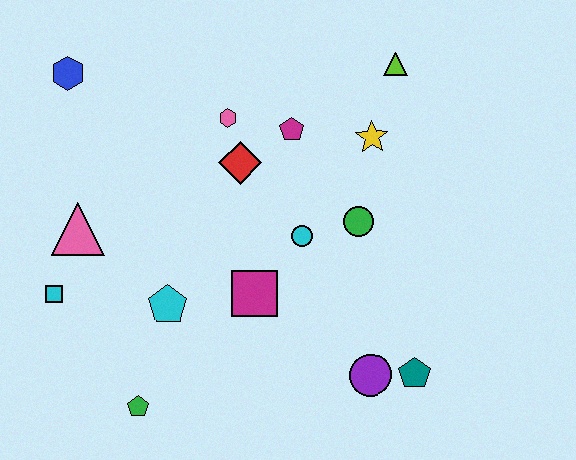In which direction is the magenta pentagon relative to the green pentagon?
The magenta pentagon is above the green pentagon.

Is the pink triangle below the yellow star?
Yes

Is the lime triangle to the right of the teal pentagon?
No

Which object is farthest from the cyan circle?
The blue hexagon is farthest from the cyan circle.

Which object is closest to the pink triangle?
The cyan square is closest to the pink triangle.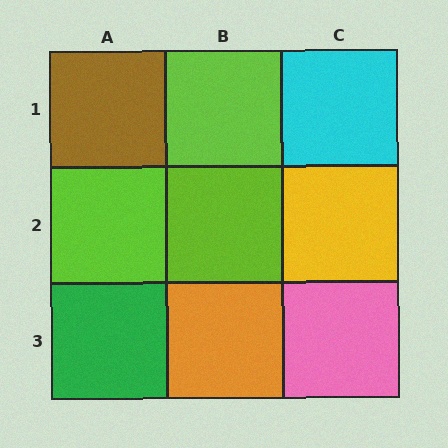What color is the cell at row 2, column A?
Lime.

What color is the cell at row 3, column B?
Orange.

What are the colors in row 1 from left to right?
Brown, lime, cyan.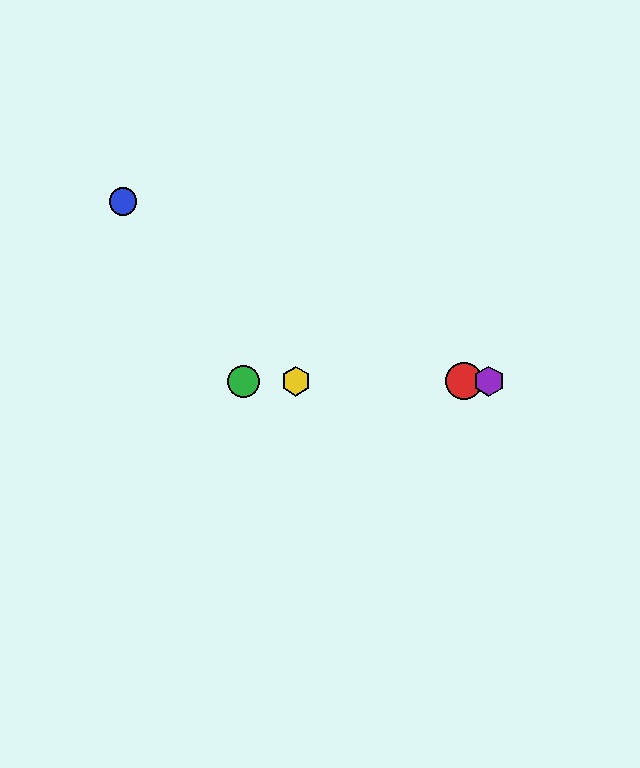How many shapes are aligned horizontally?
4 shapes (the red circle, the green circle, the yellow hexagon, the purple hexagon) are aligned horizontally.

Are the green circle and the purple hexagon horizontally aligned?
Yes, both are at y≈381.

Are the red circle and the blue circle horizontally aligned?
No, the red circle is at y≈381 and the blue circle is at y≈201.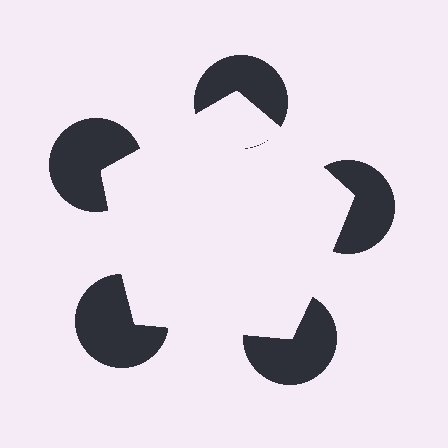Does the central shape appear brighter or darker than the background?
It typically appears slightly brighter than the background, even though no actual brightness change is drawn.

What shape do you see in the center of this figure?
An illusory pentagon — its edges are inferred from the aligned wedge cuts in the pac-man discs, not physically drawn.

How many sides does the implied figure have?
5 sides.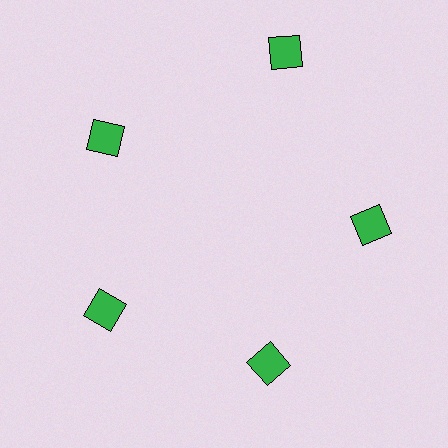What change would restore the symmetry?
The symmetry would be restored by moving it inward, back onto the ring so that all 5 diamonds sit at equal angles and equal distance from the center.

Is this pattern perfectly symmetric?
No. The 5 green diamonds are arranged in a ring, but one element near the 1 o'clock position is pushed outward from the center, breaking the 5-fold rotational symmetry.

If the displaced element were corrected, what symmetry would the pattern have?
It would have 5-fold rotational symmetry — the pattern would map onto itself every 72 degrees.